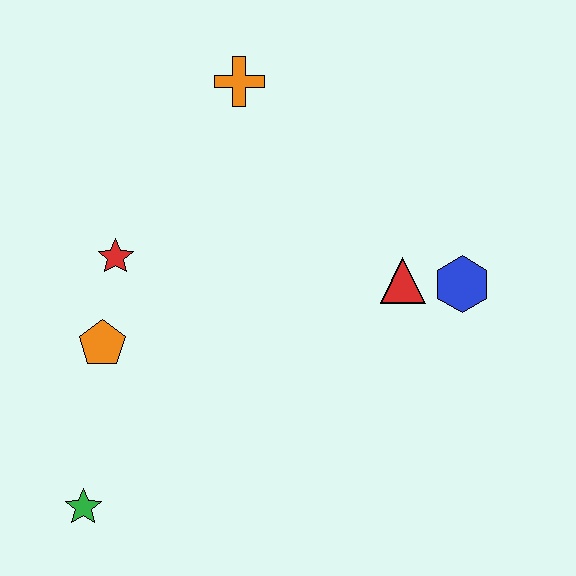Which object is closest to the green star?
The orange pentagon is closest to the green star.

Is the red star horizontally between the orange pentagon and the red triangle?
Yes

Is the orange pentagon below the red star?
Yes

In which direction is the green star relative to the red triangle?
The green star is to the left of the red triangle.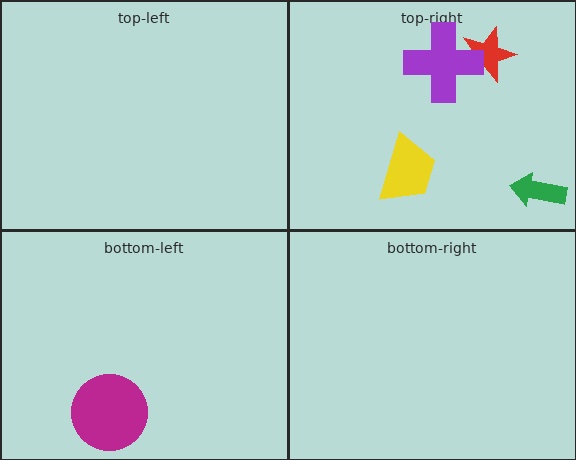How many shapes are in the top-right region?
4.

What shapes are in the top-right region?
The green arrow, the red star, the purple cross, the yellow trapezoid.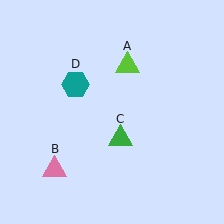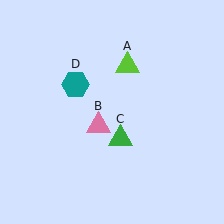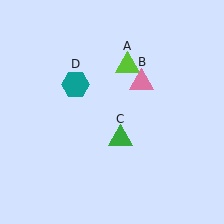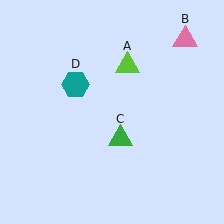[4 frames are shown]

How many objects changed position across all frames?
1 object changed position: pink triangle (object B).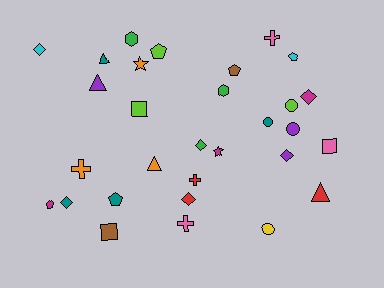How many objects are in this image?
There are 30 objects.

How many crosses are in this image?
There are 4 crosses.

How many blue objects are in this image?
There are no blue objects.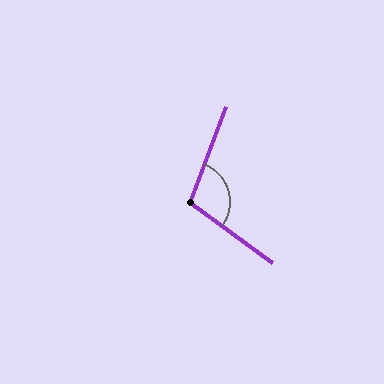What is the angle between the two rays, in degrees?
Approximately 106 degrees.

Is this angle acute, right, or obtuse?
It is obtuse.